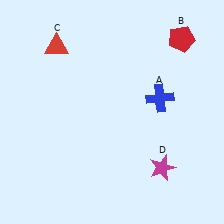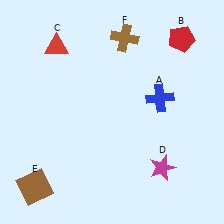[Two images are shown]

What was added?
A brown square (E), a brown cross (F) were added in Image 2.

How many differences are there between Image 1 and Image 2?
There are 2 differences between the two images.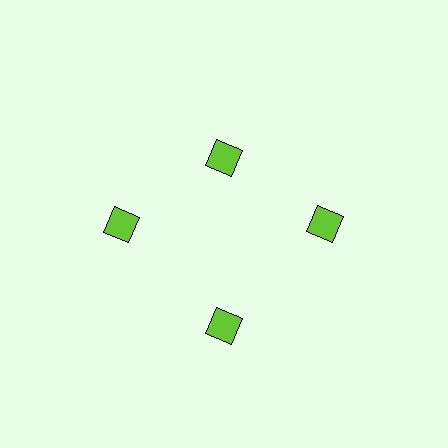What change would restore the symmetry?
The symmetry would be restored by moving it outward, back onto the ring so that all 4 diamonds sit at equal angles and equal distance from the center.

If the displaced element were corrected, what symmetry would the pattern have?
It would have 4-fold rotational symmetry — the pattern would map onto itself every 90 degrees.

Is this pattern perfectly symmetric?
No. The 4 lime diamonds are arranged in a ring, but one element near the 12 o'clock position is pulled inward toward the center, breaking the 4-fold rotational symmetry.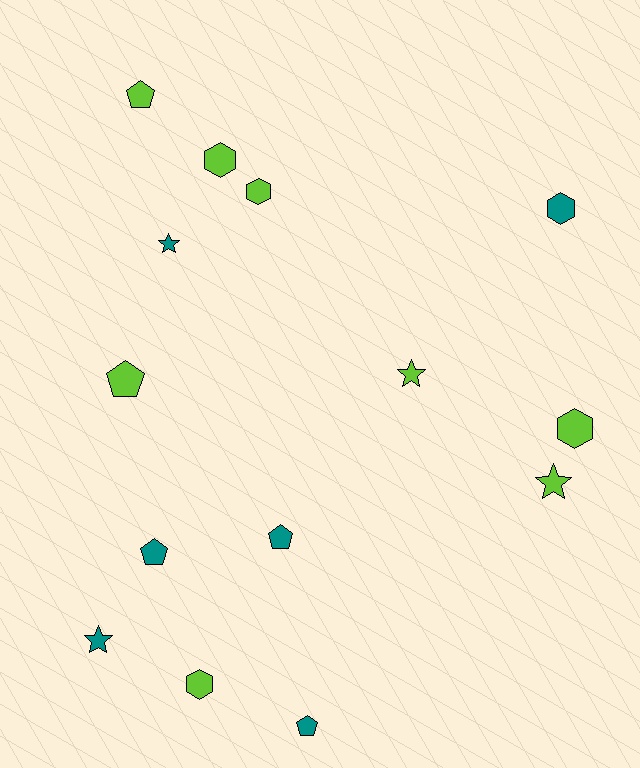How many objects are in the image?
There are 14 objects.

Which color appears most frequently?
Lime, with 8 objects.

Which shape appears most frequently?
Pentagon, with 5 objects.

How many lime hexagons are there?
There are 4 lime hexagons.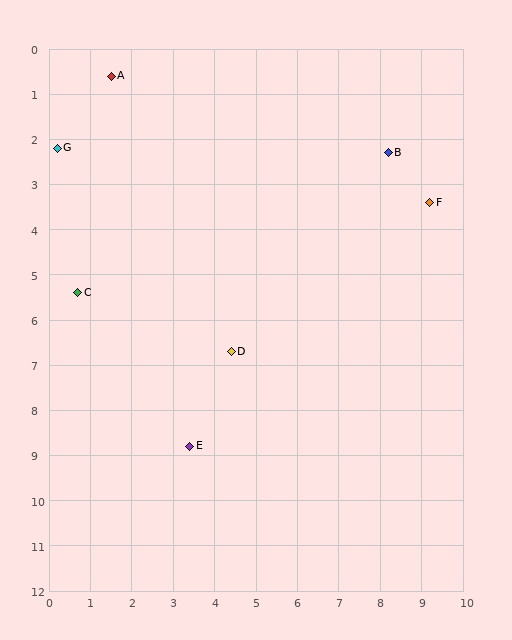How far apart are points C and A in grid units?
Points C and A are about 4.9 grid units apart.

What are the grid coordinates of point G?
Point G is at approximately (0.2, 2.2).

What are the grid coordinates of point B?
Point B is at approximately (8.2, 2.3).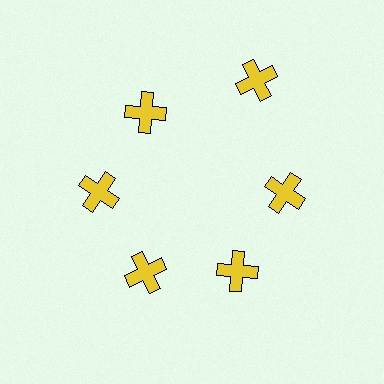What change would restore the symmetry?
The symmetry would be restored by moving it inward, back onto the ring so that all 6 crosses sit at equal angles and equal distance from the center.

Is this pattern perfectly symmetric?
No. The 6 yellow crosses are arranged in a ring, but one element near the 1 o'clock position is pushed outward from the center, breaking the 6-fold rotational symmetry.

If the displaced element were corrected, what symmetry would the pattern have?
It would have 6-fold rotational symmetry — the pattern would map onto itself every 60 degrees.